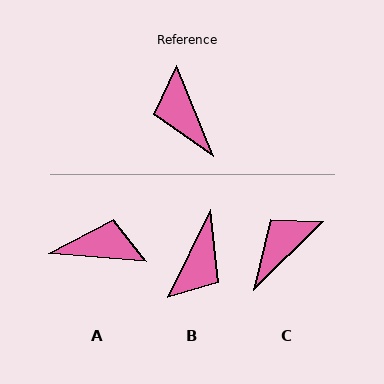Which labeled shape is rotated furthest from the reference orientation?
B, about 132 degrees away.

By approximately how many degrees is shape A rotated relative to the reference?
Approximately 117 degrees clockwise.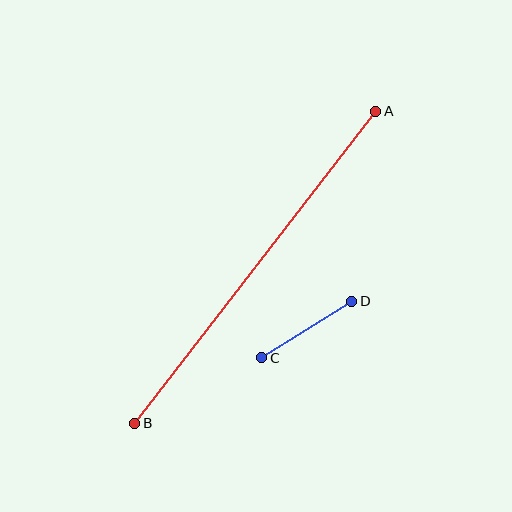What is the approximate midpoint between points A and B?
The midpoint is at approximately (255, 267) pixels.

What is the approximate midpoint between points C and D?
The midpoint is at approximately (307, 329) pixels.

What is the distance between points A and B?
The distance is approximately 394 pixels.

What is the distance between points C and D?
The distance is approximately 107 pixels.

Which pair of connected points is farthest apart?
Points A and B are farthest apart.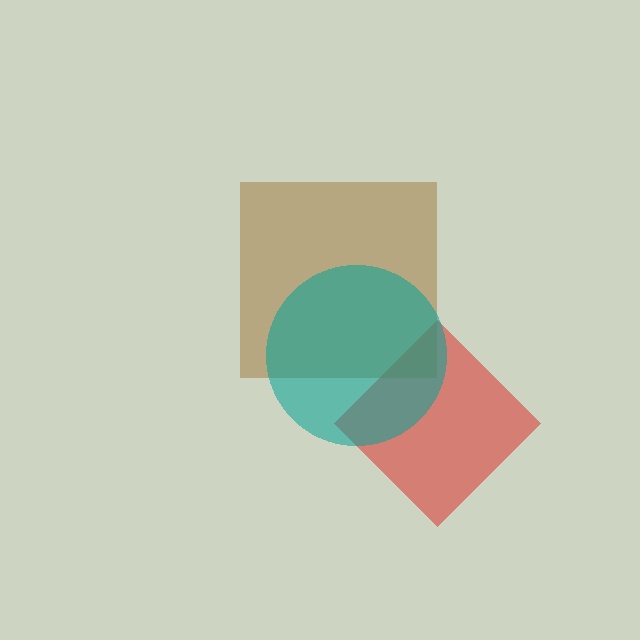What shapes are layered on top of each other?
The layered shapes are: a red diamond, a brown square, a teal circle.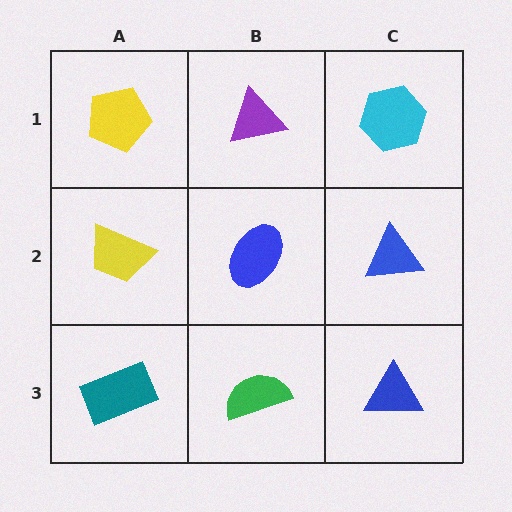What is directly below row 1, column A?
A yellow trapezoid.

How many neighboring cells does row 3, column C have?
2.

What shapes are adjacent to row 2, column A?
A yellow pentagon (row 1, column A), a teal rectangle (row 3, column A), a blue ellipse (row 2, column B).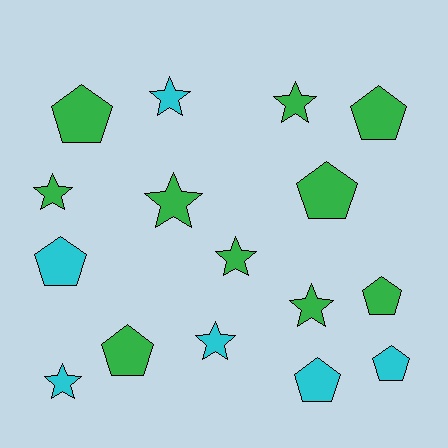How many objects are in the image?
There are 16 objects.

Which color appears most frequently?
Green, with 10 objects.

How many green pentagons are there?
There are 5 green pentagons.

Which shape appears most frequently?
Pentagon, with 8 objects.